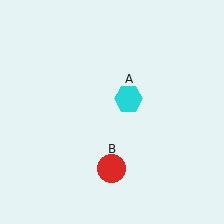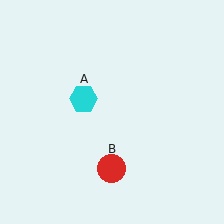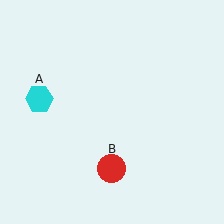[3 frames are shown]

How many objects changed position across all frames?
1 object changed position: cyan hexagon (object A).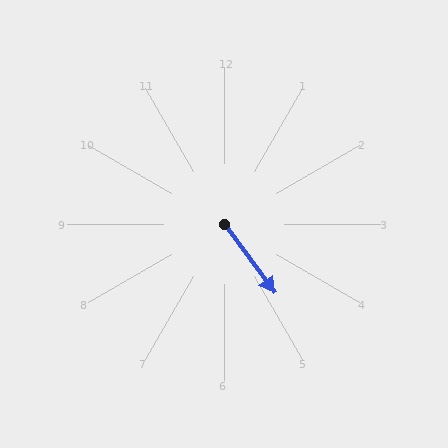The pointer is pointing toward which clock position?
Roughly 5 o'clock.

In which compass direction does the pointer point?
Southeast.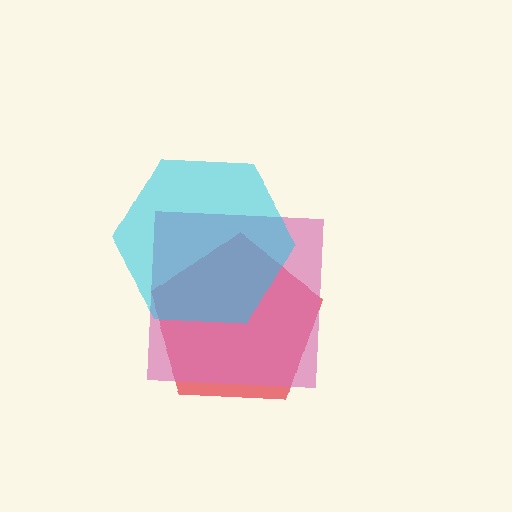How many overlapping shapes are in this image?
There are 3 overlapping shapes in the image.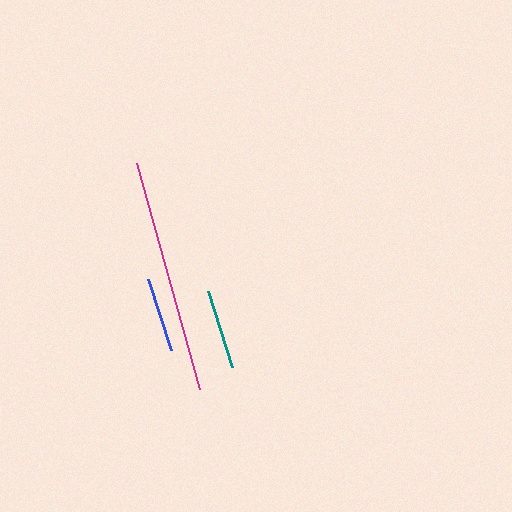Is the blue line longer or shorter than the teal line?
The teal line is longer than the blue line.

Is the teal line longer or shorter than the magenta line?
The magenta line is longer than the teal line.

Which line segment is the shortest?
The blue line is the shortest at approximately 75 pixels.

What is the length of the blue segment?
The blue segment is approximately 75 pixels long.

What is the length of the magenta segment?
The magenta segment is approximately 235 pixels long.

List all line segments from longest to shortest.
From longest to shortest: magenta, teal, blue.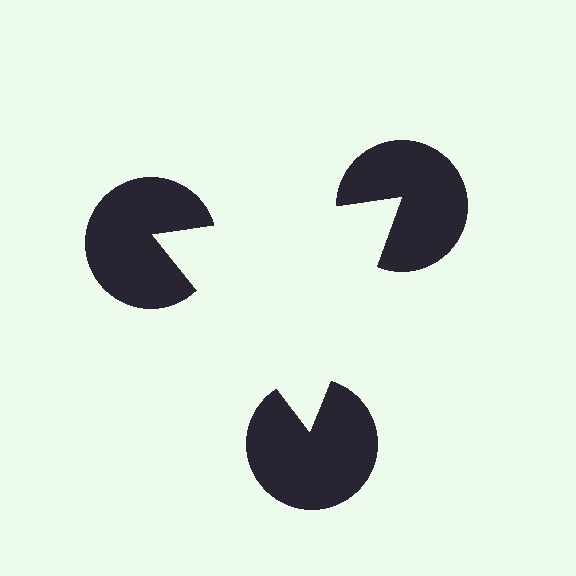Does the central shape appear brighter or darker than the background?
It typically appears slightly brighter than the background, even though no actual brightness change is drawn.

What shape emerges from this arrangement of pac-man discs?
An illusory triangle — its edges are inferred from the aligned wedge cuts in the pac-man discs, not physically drawn.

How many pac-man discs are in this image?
There are 3 — one at each vertex of the illusory triangle.